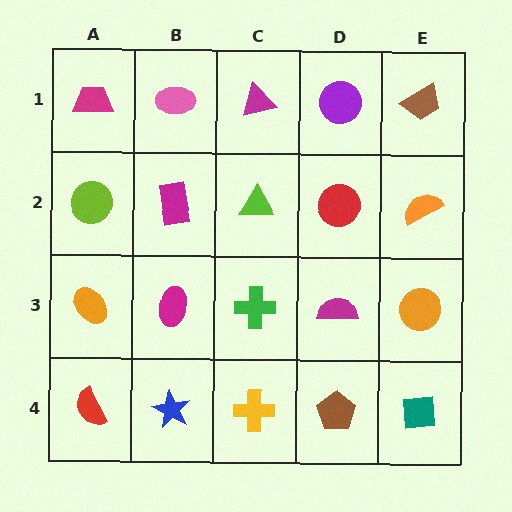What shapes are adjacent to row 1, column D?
A red circle (row 2, column D), a magenta triangle (row 1, column C), a brown trapezoid (row 1, column E).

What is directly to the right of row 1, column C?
A purple circle.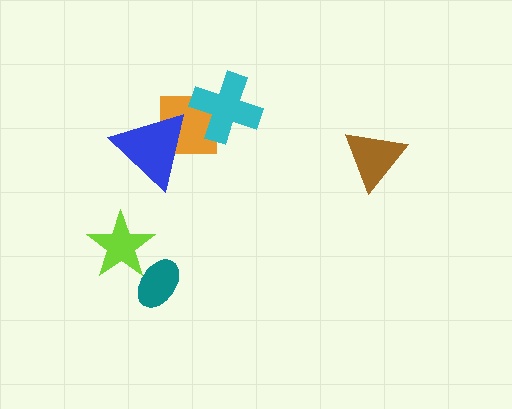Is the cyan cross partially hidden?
No, no other shape covers it.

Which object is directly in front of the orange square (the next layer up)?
The cyan cross is directly in front of the orange square.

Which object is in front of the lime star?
The teal ellipse is in front of the lime star.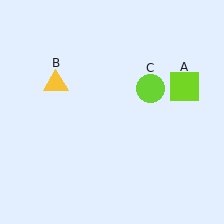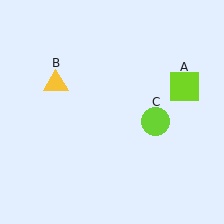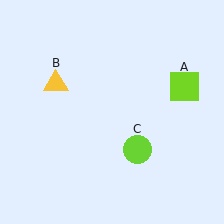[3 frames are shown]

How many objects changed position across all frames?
1 object changed position: lime circle (object C).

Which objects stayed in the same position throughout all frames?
Lime square (object A) and yellow triangle (object B) remained stationary.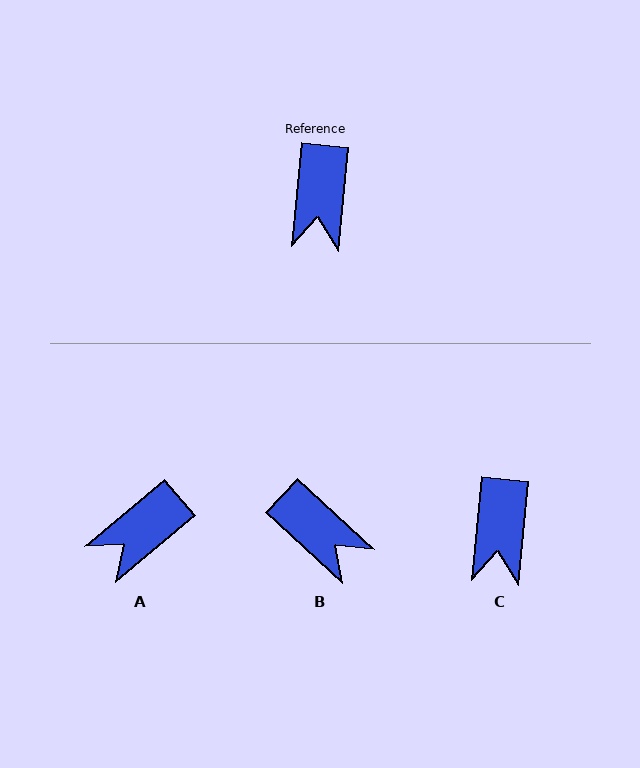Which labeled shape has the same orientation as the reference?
C.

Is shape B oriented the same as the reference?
No, it is off by about 53 degrees.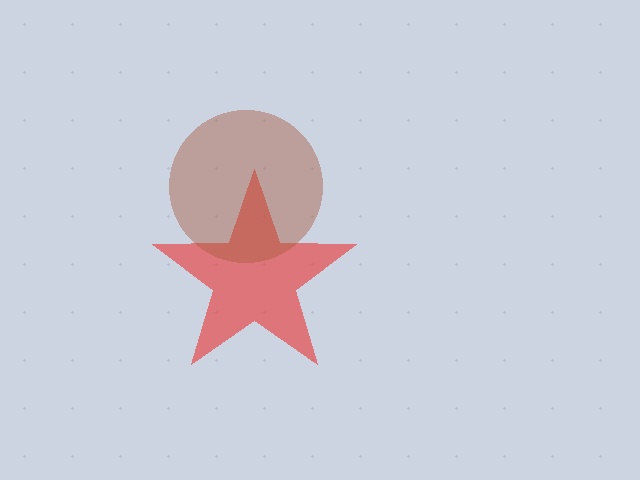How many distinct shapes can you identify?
There are 2 distinct shapes: a red star, a brown circle.